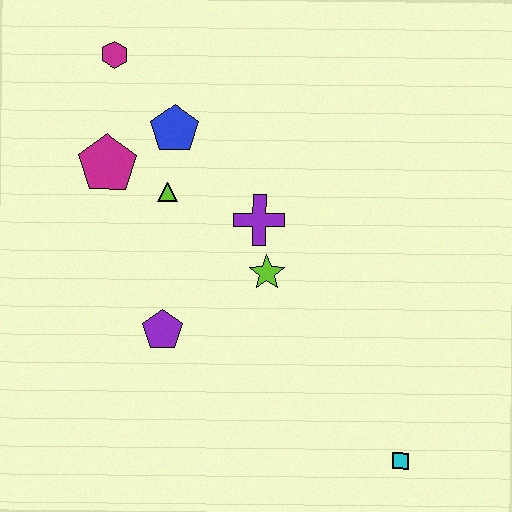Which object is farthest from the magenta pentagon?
The cyan square is farthest from the magenta pentagon.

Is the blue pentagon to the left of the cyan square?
Yes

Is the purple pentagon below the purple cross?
Yes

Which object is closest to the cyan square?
The lime star is closest to the cyan square.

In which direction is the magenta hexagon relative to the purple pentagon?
The magenta hexagon is above the purple pentagon.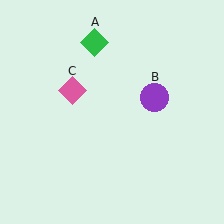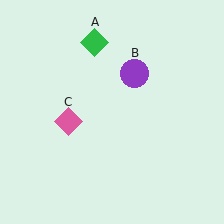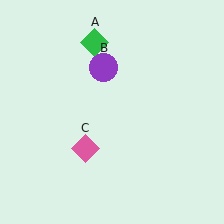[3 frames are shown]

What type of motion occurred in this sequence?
The purple circle (object B), pink diamond (object C) rotated counterclockwise around the center of the scene.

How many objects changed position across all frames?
2 objects changed position: purple circle (object B), pink diamond (object C).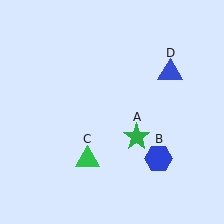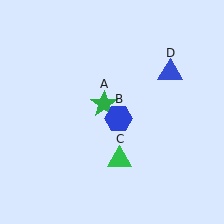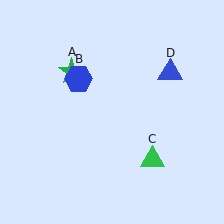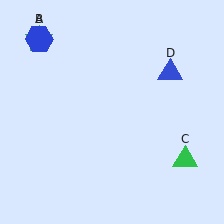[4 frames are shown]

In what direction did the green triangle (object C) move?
The green triangle (object C) moved right.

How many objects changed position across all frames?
3 objects changed position: green star (object A), blue hexagon (object B), green triangle (object C).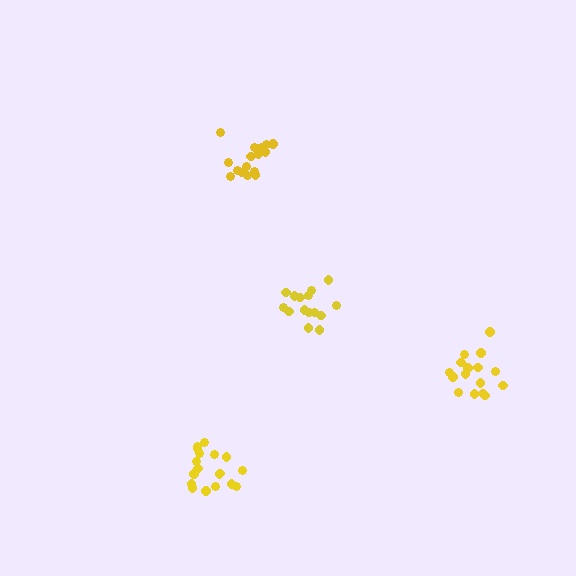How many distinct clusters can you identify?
There are 4 distinct clusters.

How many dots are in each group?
Group 1: 15 dots, Group 2: 18 dots, Group 3: 17 dots, Group 4: 16 dots (66 total).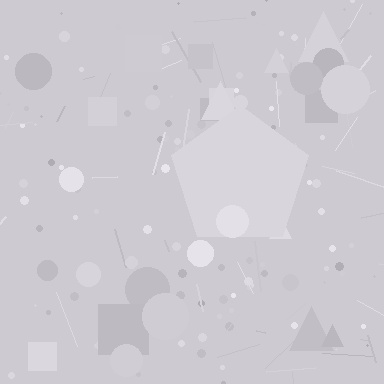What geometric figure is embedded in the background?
A pentagon is embedded in the background.